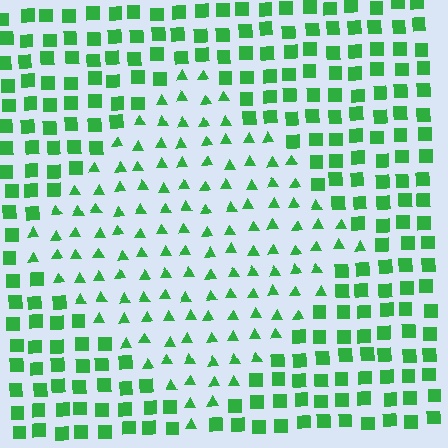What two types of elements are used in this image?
The image uses triangles inside the diamond region and squares outside it.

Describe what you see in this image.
The image is filled with small green elements arranged in a uniform grid. A diamond-shaped region contains triangles, while the surrounding area contains squares. The boundary is defined purely by the change in element shape.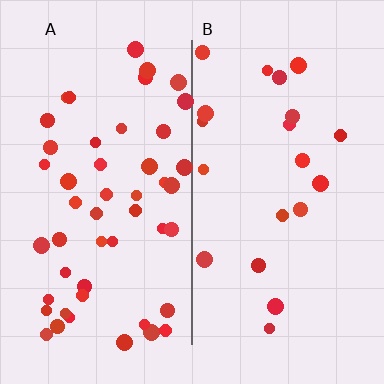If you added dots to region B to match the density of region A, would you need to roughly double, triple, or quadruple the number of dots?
Approximately double.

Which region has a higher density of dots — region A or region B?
A (the left).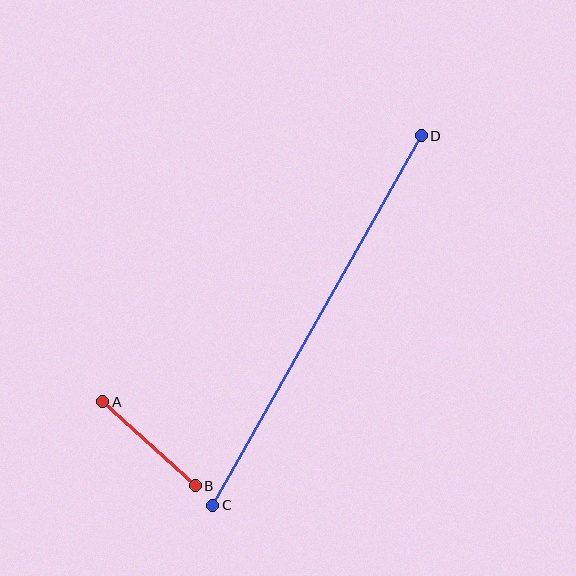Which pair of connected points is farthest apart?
Points C and D are farthest apart.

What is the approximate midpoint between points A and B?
The midpoint is at approximately (149, 444) pixels.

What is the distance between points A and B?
The distance is approximately 125 pixels.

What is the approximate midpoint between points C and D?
The midpoint is at approximately (317, 321) pixels.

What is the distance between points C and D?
The distance is approximately 424 pixels.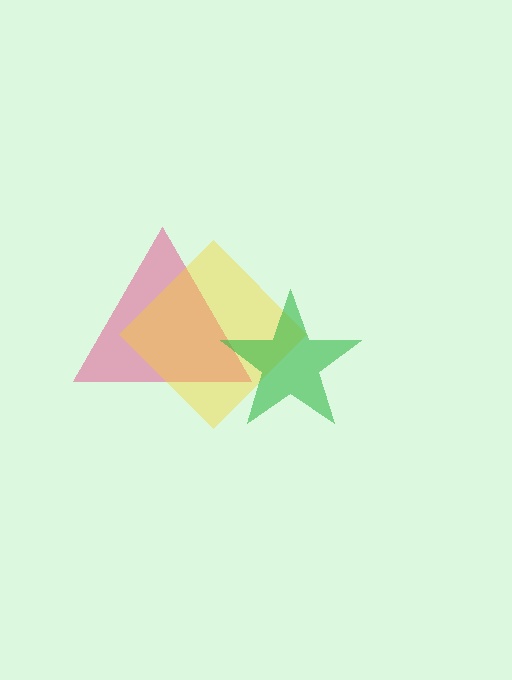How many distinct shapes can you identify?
There are 3 distinct shapes: a pink triangle, a yellow diamond, a green star.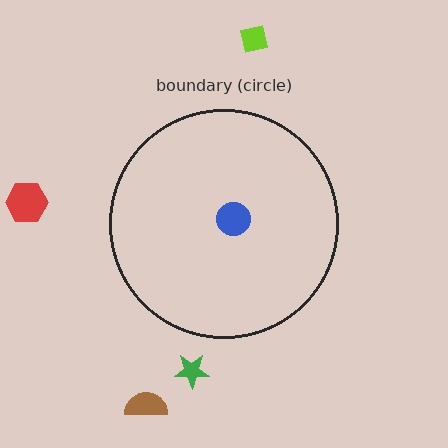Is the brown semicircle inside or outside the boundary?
Outside.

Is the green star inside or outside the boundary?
Outside.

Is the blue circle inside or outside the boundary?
Inside.